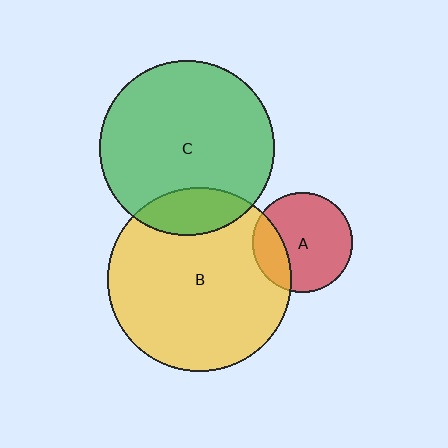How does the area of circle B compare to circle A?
Approximately 3.4 times.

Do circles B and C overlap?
Yes.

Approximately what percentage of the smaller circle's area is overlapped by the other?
Approximately 15%.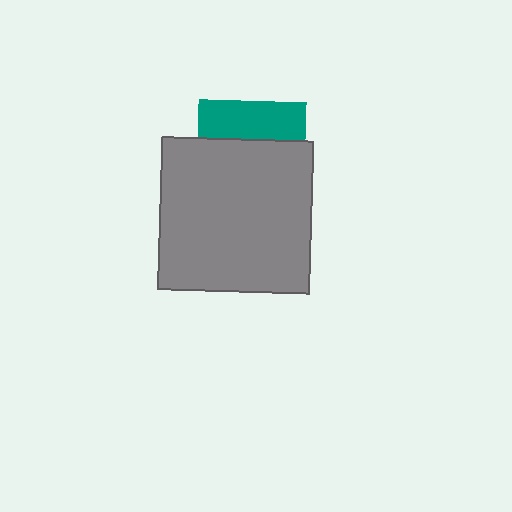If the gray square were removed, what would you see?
You would see the complete teal square.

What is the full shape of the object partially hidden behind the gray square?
The partially hidden object is a teal square.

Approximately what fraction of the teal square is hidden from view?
Roughly 65% of the teal square is hidden behind the gray square.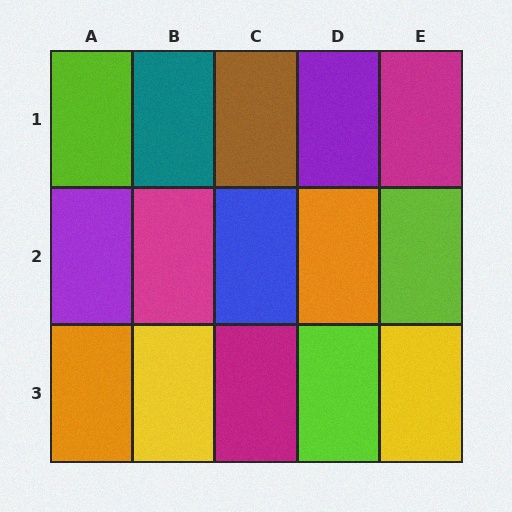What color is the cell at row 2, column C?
Blue.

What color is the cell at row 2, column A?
Purple.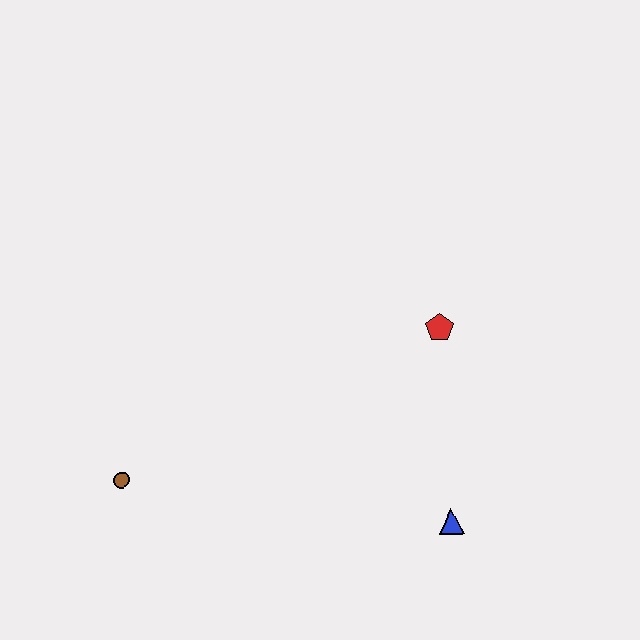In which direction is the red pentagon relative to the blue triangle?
The red pentagon is above the blue triangle.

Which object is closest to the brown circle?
The blue triangle is closest to the brown circle.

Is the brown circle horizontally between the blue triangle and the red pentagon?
No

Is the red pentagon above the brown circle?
Yes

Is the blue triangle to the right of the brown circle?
Yes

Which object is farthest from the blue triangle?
The brown circle is farthest from the blue triangle.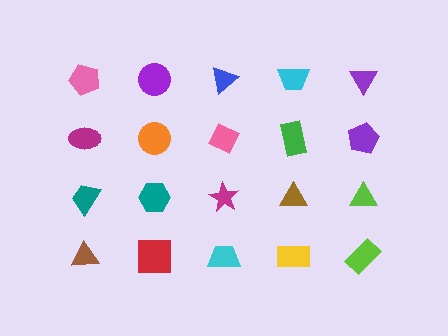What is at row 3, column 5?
A lime triangle.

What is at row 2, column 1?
A magenta ellipse.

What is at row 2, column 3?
A pink diamond.